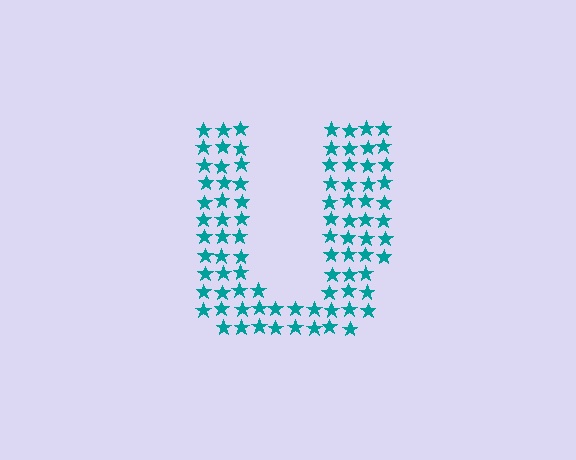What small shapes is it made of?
It is made of small stars.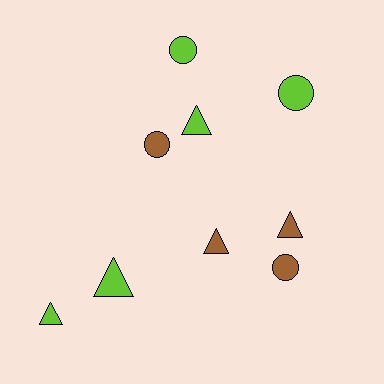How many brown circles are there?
There are 2 brown circles.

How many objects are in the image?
There are 9 objects.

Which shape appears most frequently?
Triangle, with 5 objects.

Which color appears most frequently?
Lime, with 5 objects.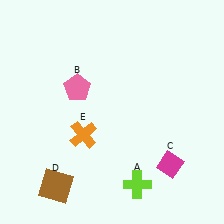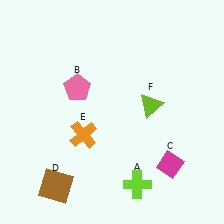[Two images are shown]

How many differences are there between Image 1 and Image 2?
There is 1 difference between the two images.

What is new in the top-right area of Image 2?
A lime triangle (F) was added in the top-right area of Image 2.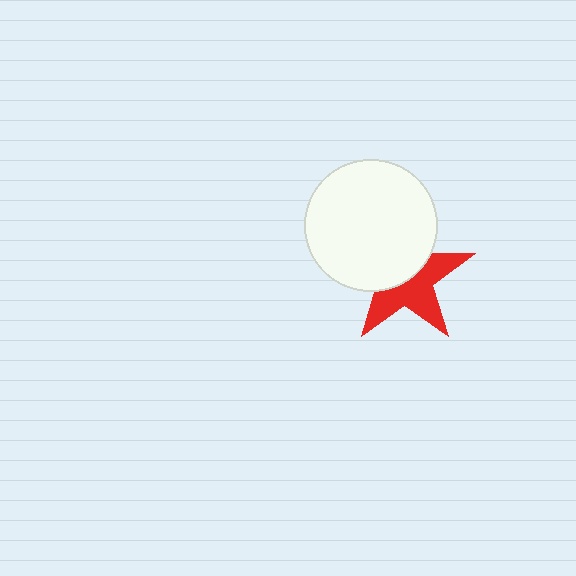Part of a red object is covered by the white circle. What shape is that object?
It is a star.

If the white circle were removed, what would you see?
You would see the complete red star.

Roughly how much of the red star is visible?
About half of it is visible (roughly 52%).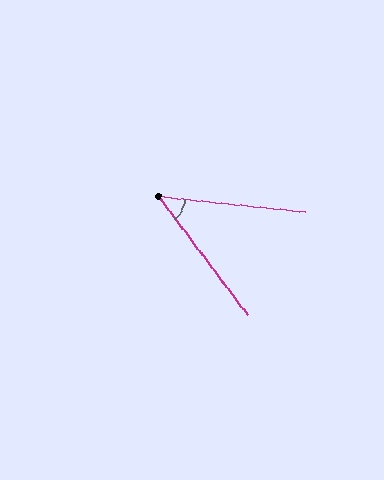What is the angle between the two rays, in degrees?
Approximately 47 degrees.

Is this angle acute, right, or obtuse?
It is acute.